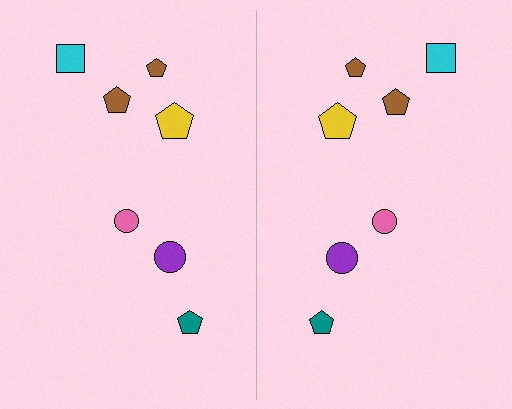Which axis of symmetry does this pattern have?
The pattern has a vertical axis of symmetry running through the center of the image.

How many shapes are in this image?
There are 14 shapes in this image.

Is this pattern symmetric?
Yes, this pattern has bilateral (reflection) symmetry.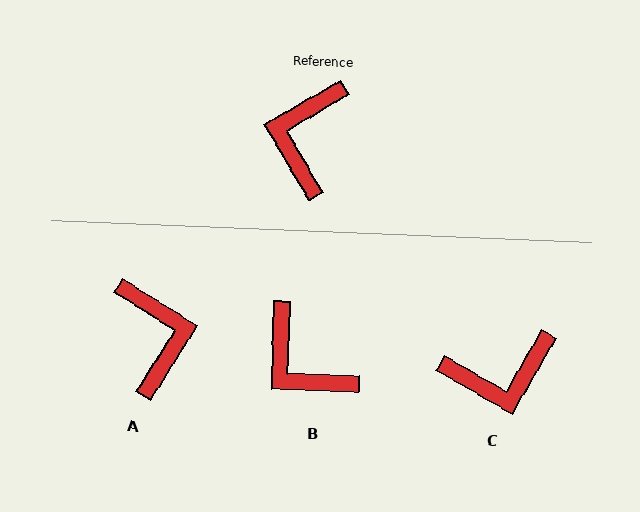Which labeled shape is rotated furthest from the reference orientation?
A, about 152 degrees away.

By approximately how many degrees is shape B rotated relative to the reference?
Approximately 58 degrees counter-clockwise.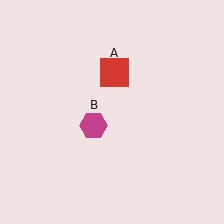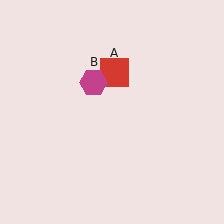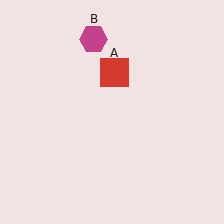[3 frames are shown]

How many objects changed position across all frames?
1 object changed position: magenta hexagon (object B).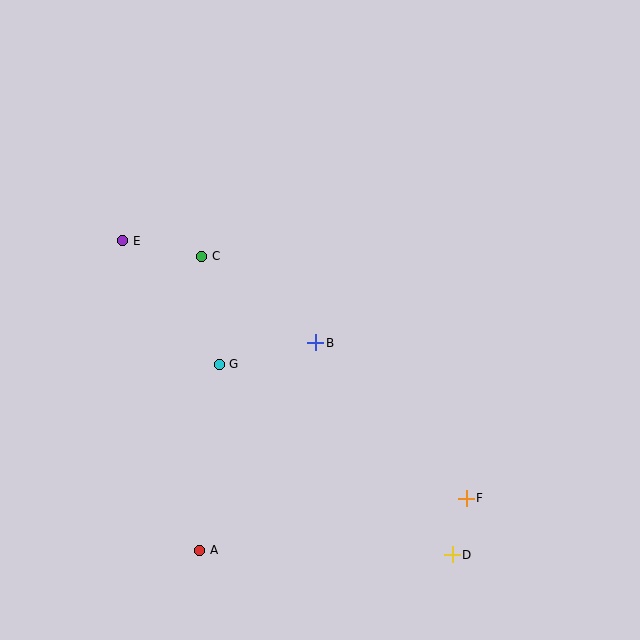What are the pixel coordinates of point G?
Point G is at (219, 364).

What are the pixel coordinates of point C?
Point C is at (202, 256).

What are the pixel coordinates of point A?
Point A is at (200, 550).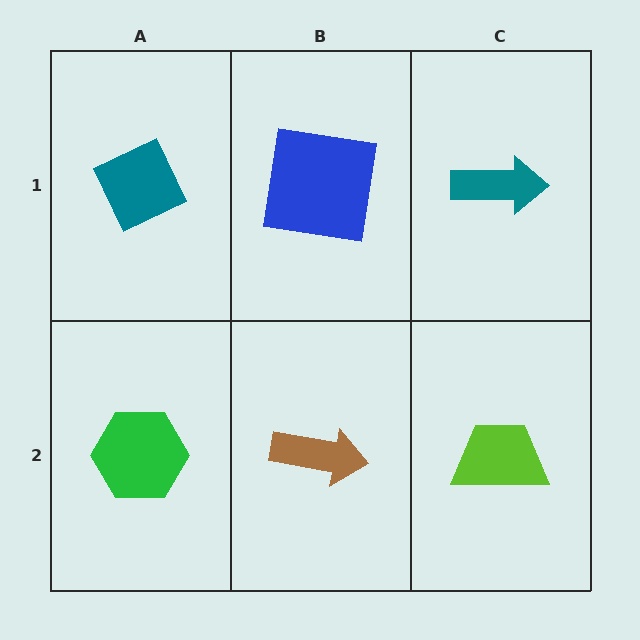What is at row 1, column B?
A blue square.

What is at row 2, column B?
A brown arrow.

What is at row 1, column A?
A teal diamond.